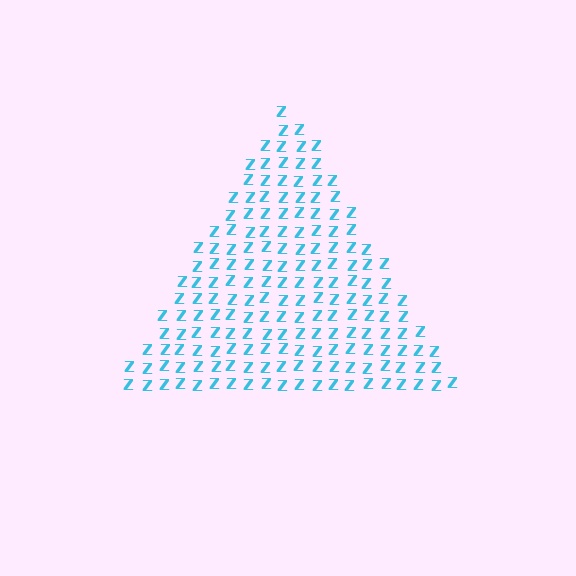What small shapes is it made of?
It is made of small letter Z's.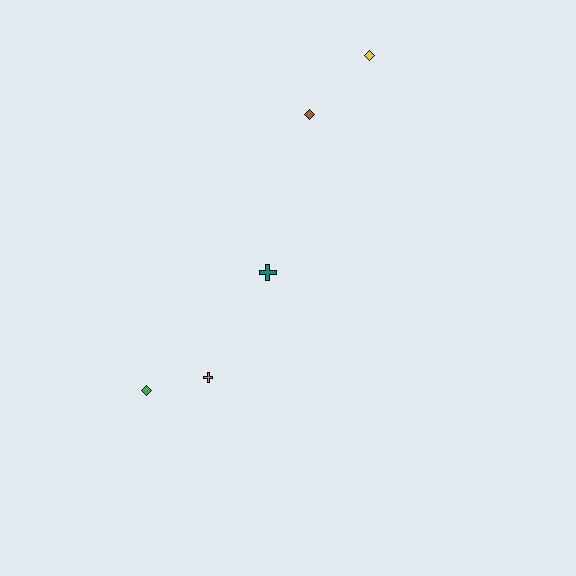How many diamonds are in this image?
There are 3 diamonds.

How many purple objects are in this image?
There are no purple objects.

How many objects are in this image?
There are 5 objects.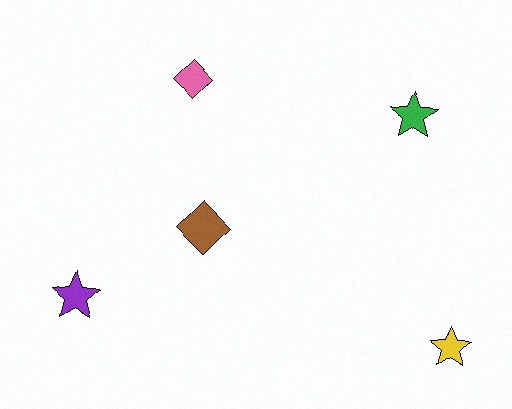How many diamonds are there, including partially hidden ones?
There are 2 diamonds.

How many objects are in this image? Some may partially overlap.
There are 5 objects.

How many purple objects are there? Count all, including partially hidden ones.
There is 1 purple object.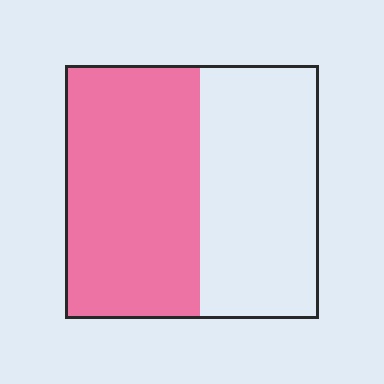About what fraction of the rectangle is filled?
About one half (1/2).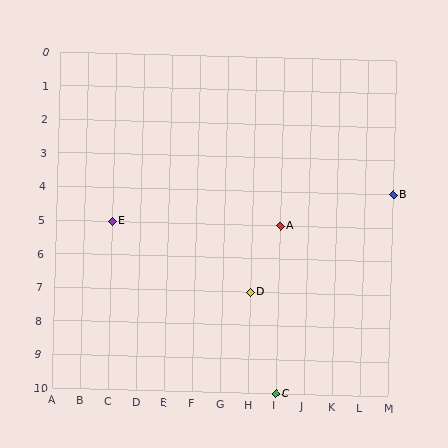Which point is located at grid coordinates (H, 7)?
Point D is at (H, 7).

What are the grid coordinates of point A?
Point A is at grid coordinates (I, 5).